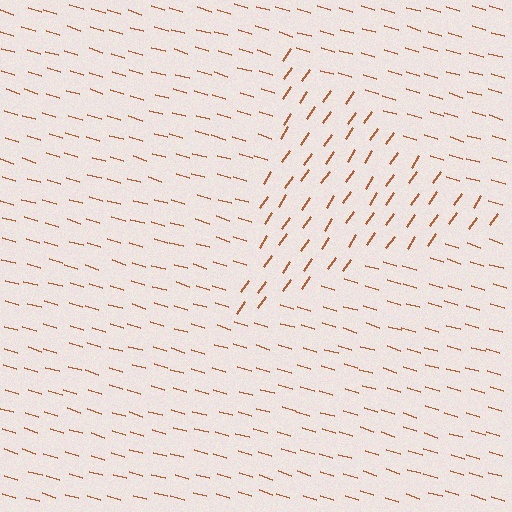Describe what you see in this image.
The image is filled with small brown line segments. A triangle region in the image has lines oriented differently from the surrounding lines, creating a visible texture boundary.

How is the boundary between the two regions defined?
The boundary is defined purely by a change in line orientation (approximately 72 degrees difference). All lines are the same color and thickness.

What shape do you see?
I see a triangle.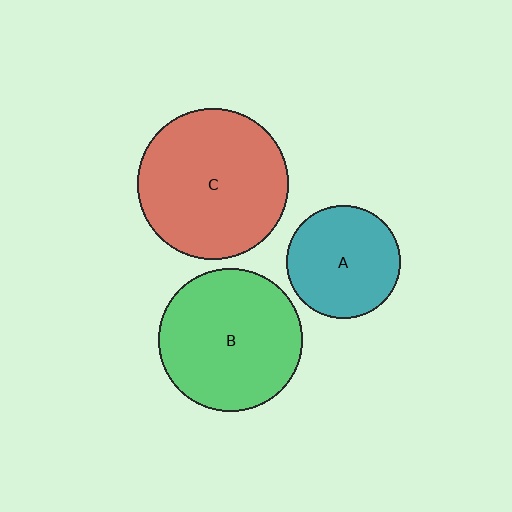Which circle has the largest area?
Circle C (red).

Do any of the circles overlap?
No, none of the circles overlap.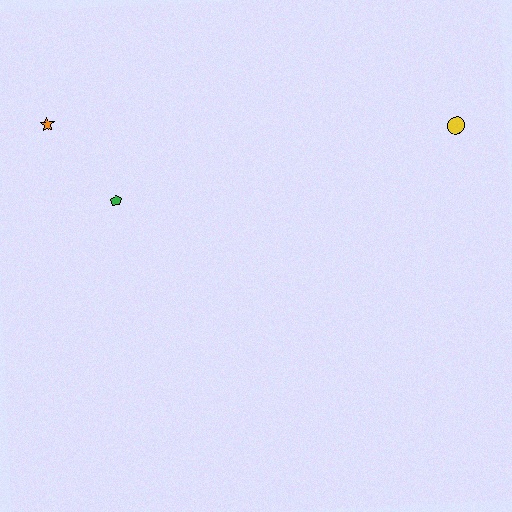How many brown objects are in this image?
There are no brown objects.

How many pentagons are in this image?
There is 1 pentagon.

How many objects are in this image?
There are 3 objects.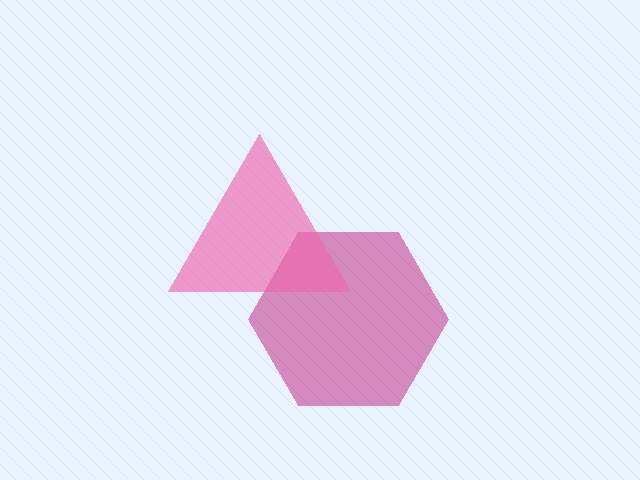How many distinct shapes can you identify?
There are 2 distinct shapes: a magenta hexagon, a pink triangle.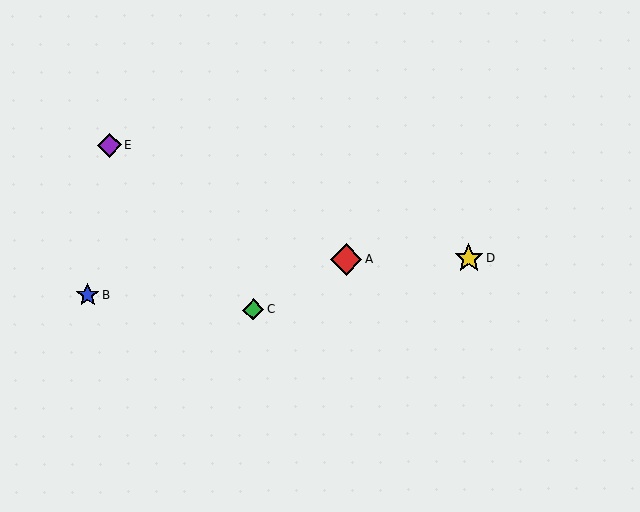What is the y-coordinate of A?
Object A is at y≈259.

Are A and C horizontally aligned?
No, A is at y≈259 and C is at y≈310.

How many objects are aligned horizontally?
2 objects (A, D) are aligned horizontally.